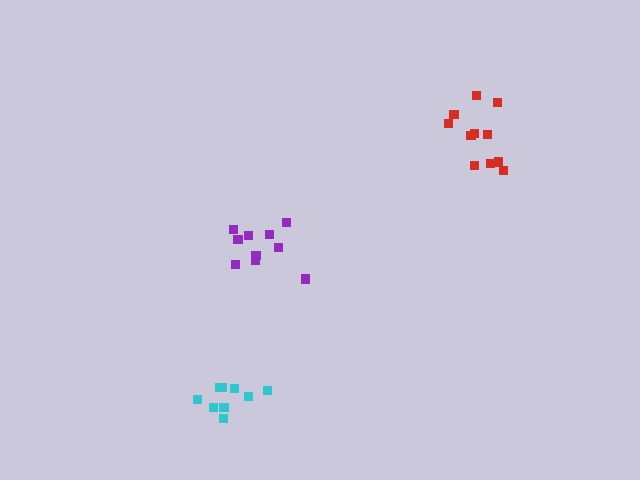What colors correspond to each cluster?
The clusters are colored: red, purple, cyan.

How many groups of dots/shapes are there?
There are 3 groups.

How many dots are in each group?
Group 1: 11 dots, Group 2: 10 dots, Group 3: 9 dots (30 total).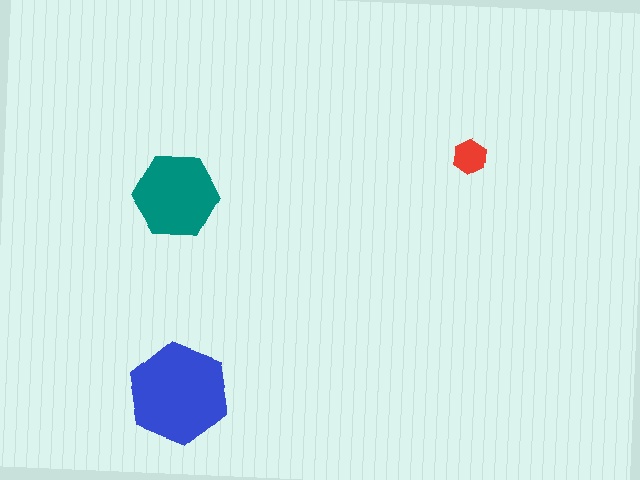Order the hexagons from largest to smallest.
the blue one, the teal one, the red one.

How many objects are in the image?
There are 3 objects in the image.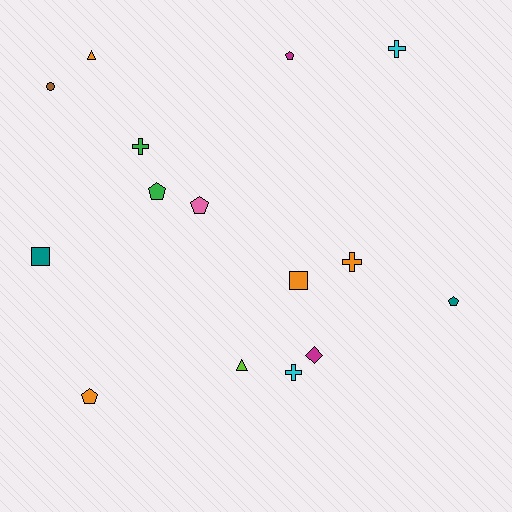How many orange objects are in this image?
There are 4 orange objects.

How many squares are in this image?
There are 2 squares.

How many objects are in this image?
There are 15 objects.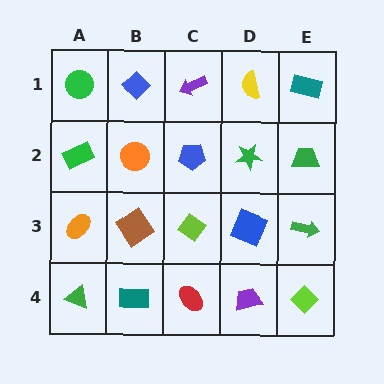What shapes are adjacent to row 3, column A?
A green rectangle (row 2, column A), a green triangle (row 4, column A), a brown diamond (row 3, column B).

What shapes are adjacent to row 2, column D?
A yellow semicircle (row 1, column D), a blue square (row 3, column D), a blue pentagon (row 2, column C), a green trapezoid (row 2, column E).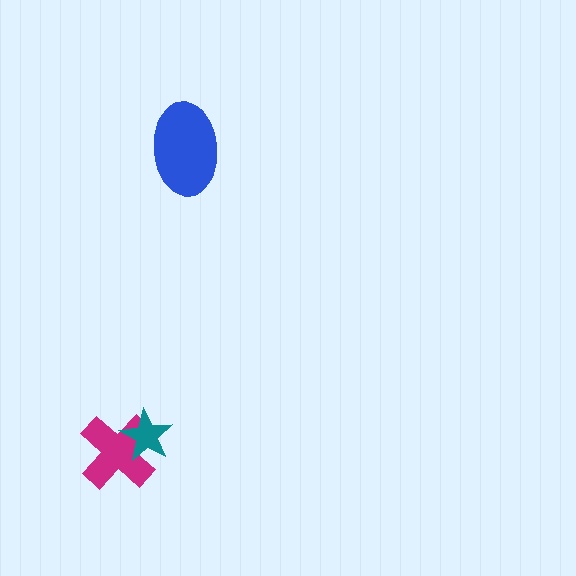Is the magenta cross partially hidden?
Yes, it is partially covered by another shape.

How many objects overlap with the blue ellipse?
0 objects overlap with the blue ellipse.